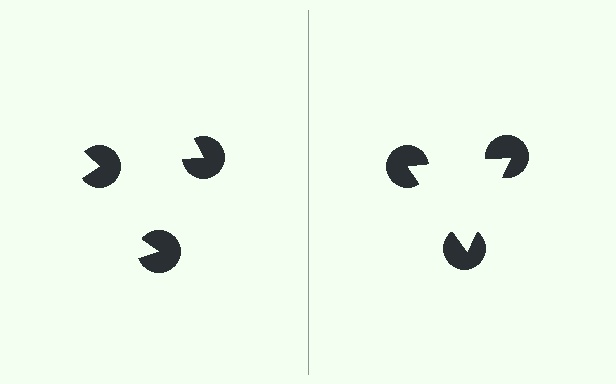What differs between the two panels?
The pac-man discs are positioned identically on both sides; only the wedge orientations differ. On the right they align to a triangle; on the left they are misaligned.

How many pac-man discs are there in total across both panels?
6 — 3 on each side.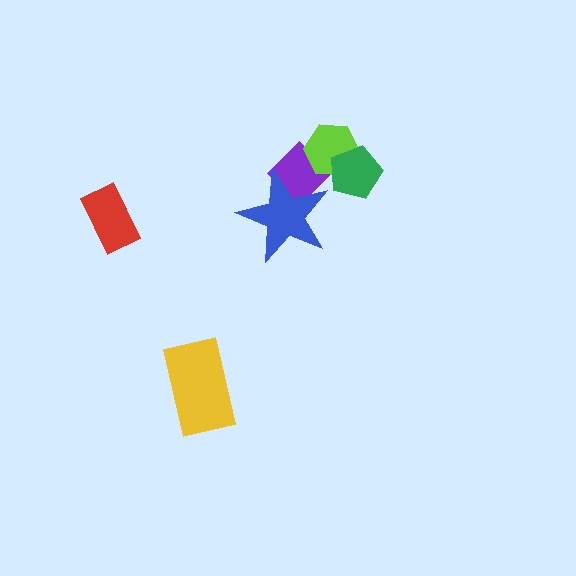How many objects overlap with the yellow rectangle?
0 objects overlap with the yellow rectangle.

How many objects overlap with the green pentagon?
1 object overlaps with the green pentagon.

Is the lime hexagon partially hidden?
Yes, it is partially covered by another shape.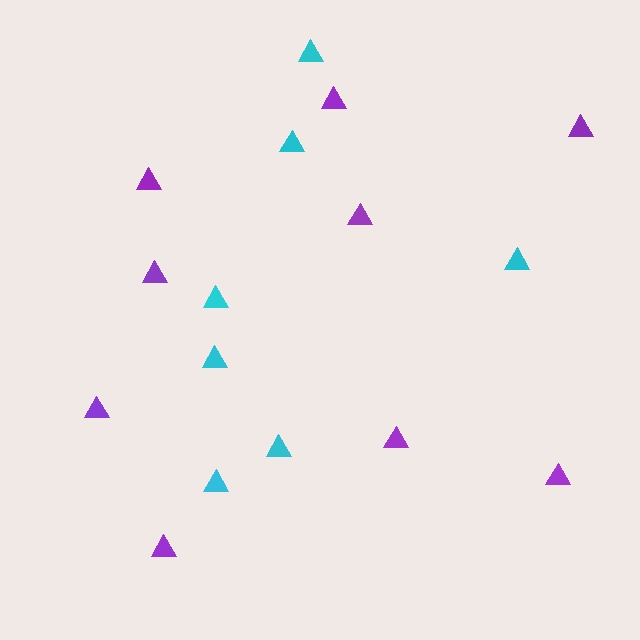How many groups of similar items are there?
There are 2 groups: one group of purple triangles (9) and one group of cyan triangles (7).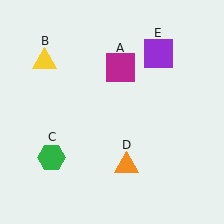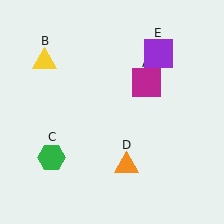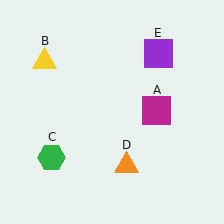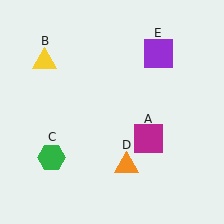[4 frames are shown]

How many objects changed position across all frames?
1 object changed position: magenta square (object A).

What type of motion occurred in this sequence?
The magenta square (object A) rotated clockwise around the center of the scene.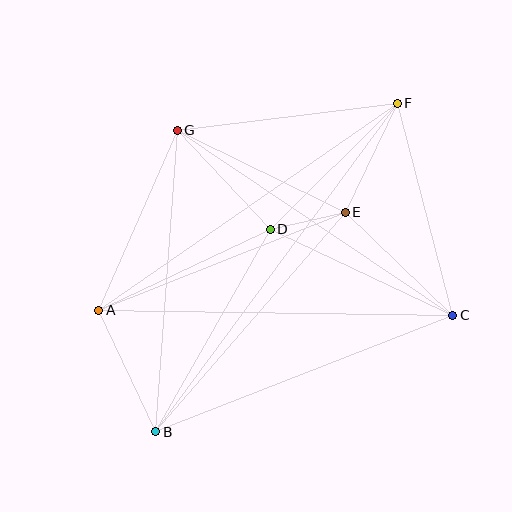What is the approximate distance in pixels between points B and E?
The distance between B and E is approximately 290 pixels.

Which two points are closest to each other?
Points D and E are closest to each other.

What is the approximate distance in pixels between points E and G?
The distance between E and G is approximately 187 pixels.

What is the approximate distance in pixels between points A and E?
The distance between A and E is approximately 265 pixels.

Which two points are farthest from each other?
Points B and F are farthest from each other.